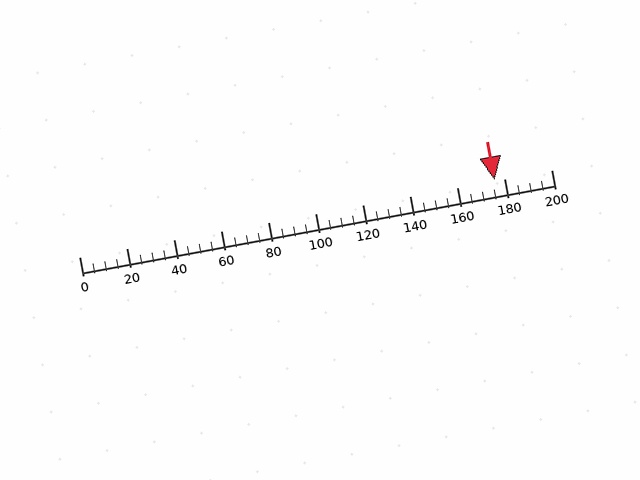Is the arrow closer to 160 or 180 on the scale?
The arrow is closer to 180.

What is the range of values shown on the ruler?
The ruler shows values from 0 to 200.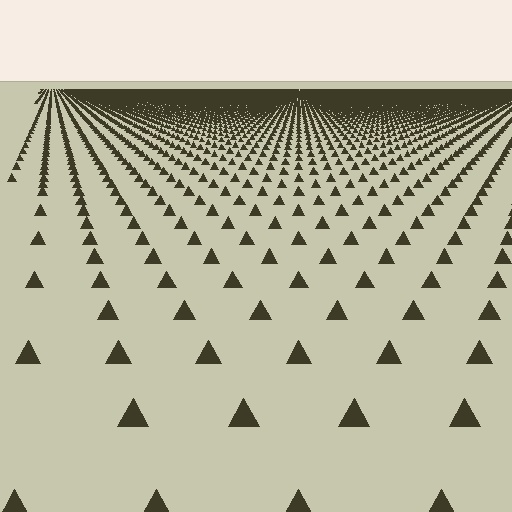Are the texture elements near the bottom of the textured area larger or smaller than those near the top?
Larger. Near the bottom, elements are closer to the viewer and appear at a bigger on-screen size.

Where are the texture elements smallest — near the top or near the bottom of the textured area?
Near the top.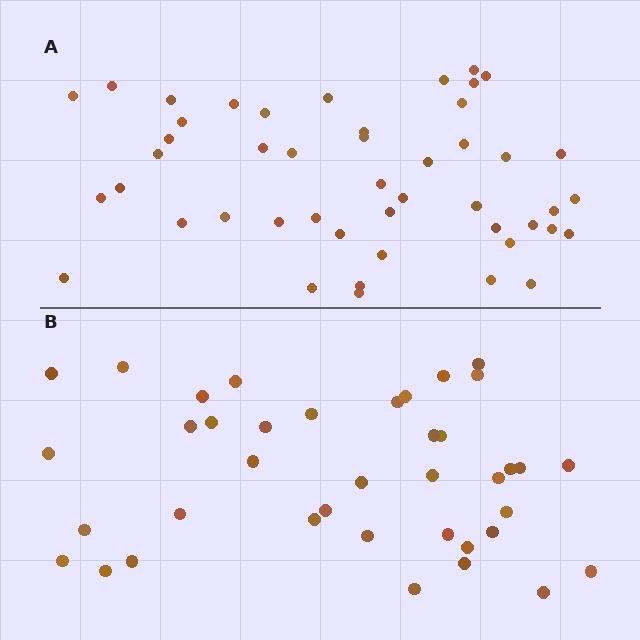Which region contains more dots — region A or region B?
Region A (the top region) has more dots.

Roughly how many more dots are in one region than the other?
Region A has roughly 8 or so more dots than region B.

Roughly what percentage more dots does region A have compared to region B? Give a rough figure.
About 20% more.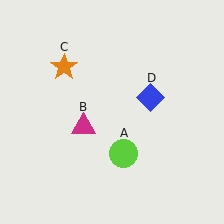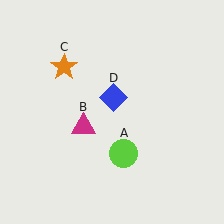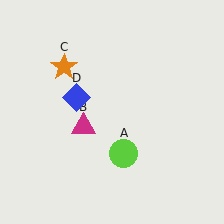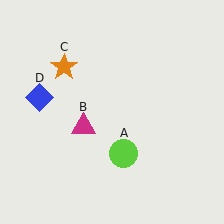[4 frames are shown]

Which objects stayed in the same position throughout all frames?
Lime circle (object A) and magenta triangle (object B) and orange star (object C) remained stationary.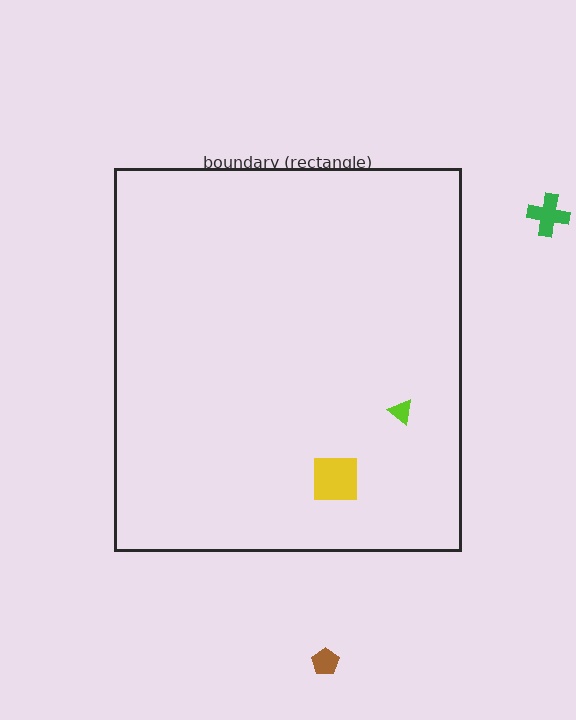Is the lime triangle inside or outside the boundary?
Inside.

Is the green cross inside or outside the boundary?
Outside.